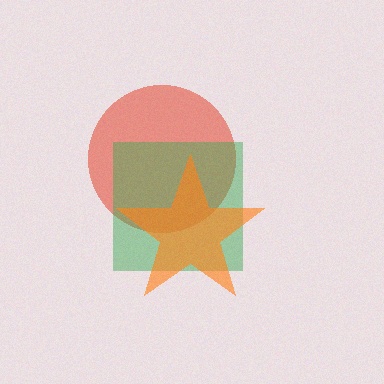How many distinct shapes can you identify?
There are 3 distinct shapes: a red circle, a green square, an orange star.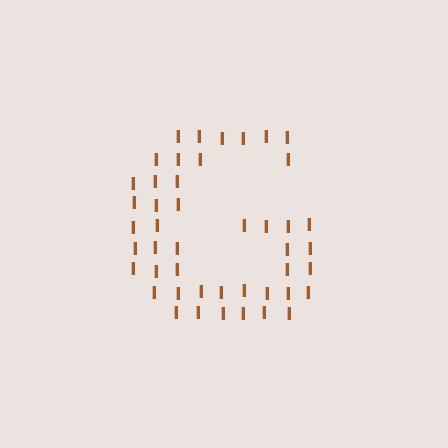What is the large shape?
The large shape is the letter G.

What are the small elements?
The small elements are letter I's.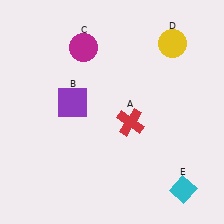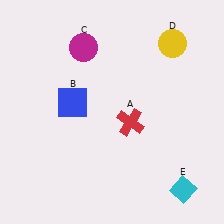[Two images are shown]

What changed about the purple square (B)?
In Image 1, B is purple. In Image 2, it changed to blue.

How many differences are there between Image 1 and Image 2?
There is 1 difference between the two images.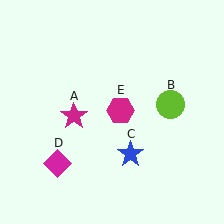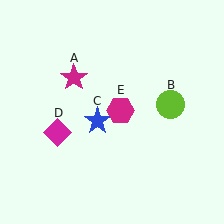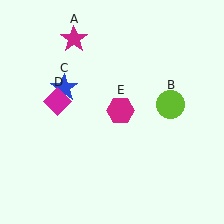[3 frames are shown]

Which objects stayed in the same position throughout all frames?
Lime circle (object B) and magenta hexagon (object E) remained stationary.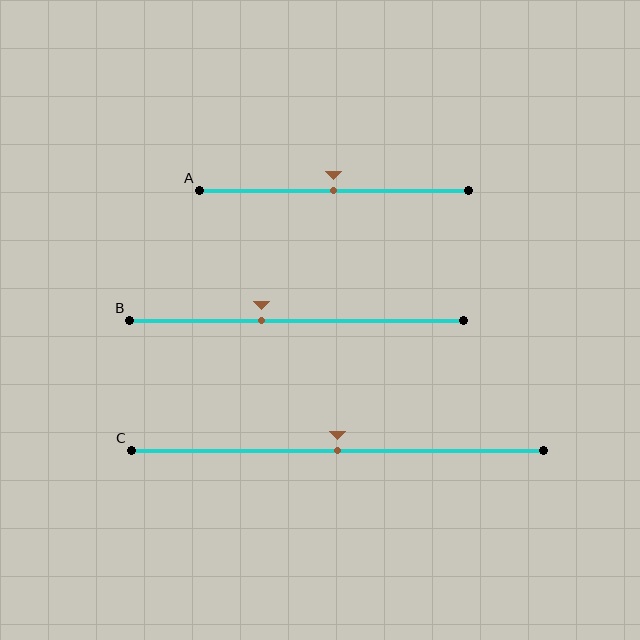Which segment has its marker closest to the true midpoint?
Segment A has its marker closest to the true midpoint.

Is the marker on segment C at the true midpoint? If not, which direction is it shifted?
Yes, the marker on segment C is at the true midpoint.